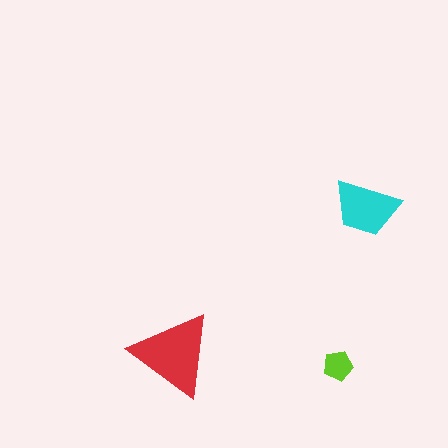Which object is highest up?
The cyan trapezoid is topmost.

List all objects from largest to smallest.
The red triangle, the cyan trapezoid, the lime pentagon.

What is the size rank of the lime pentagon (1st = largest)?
3rd.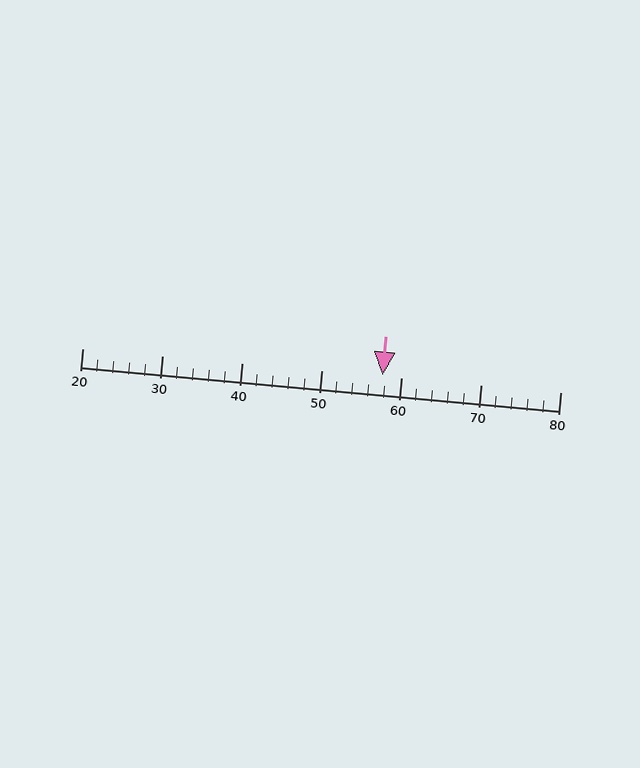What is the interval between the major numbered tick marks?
The major tick marks are spaced 10 units apart.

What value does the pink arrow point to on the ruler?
The pink arrow points to approximately 58.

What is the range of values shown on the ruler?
The ruler shows values from 20 to 80.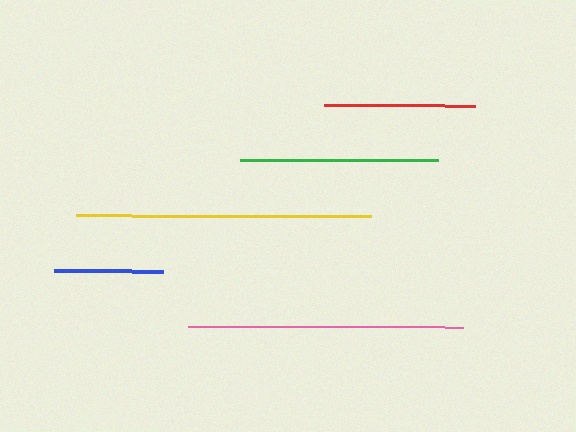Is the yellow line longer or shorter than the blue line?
The yellow line is longer than the blue line.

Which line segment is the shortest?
The blue line is the shortest at approximately 108 pixels.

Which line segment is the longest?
The yellow line is the longest at approximately 295 pixels.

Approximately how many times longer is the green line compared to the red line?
The green line is approximately 1.3 times the length of the red line.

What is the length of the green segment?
The green segment is approximately 199 pixels long.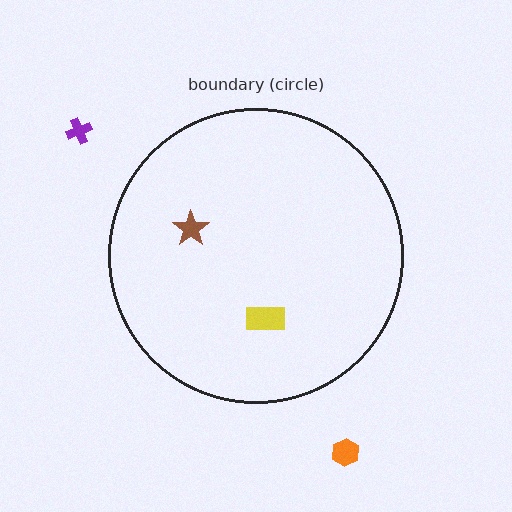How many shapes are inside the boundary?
2 inside, 2 outside.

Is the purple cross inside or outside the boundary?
Outside.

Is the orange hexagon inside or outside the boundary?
Outside.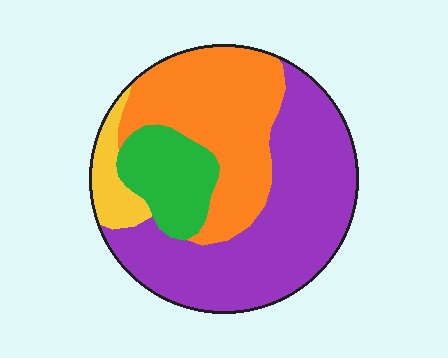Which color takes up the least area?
Yellow, at roughly 5%.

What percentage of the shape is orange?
Orange covers 32% of the shape.